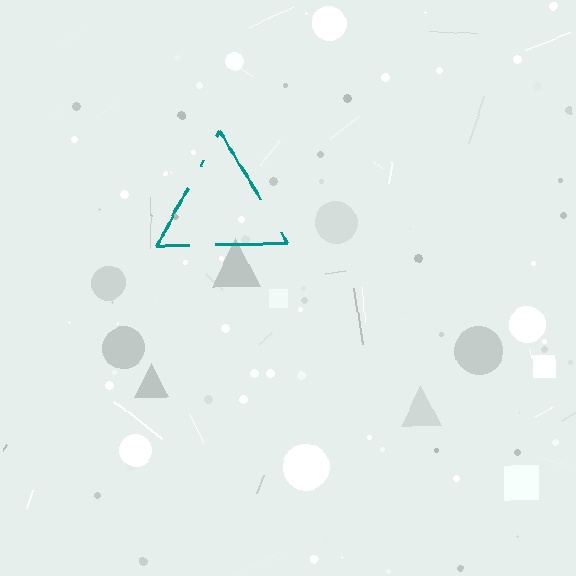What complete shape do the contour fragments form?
The contour fragments form a triangle.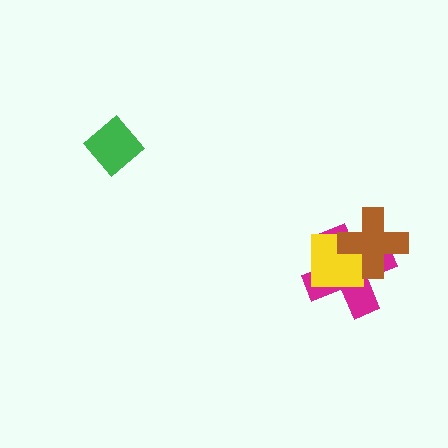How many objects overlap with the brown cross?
2 objects overlap with the brown cross.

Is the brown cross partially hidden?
No, no other shape covers it.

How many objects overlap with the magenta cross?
2 objects overlap with the magenta cross.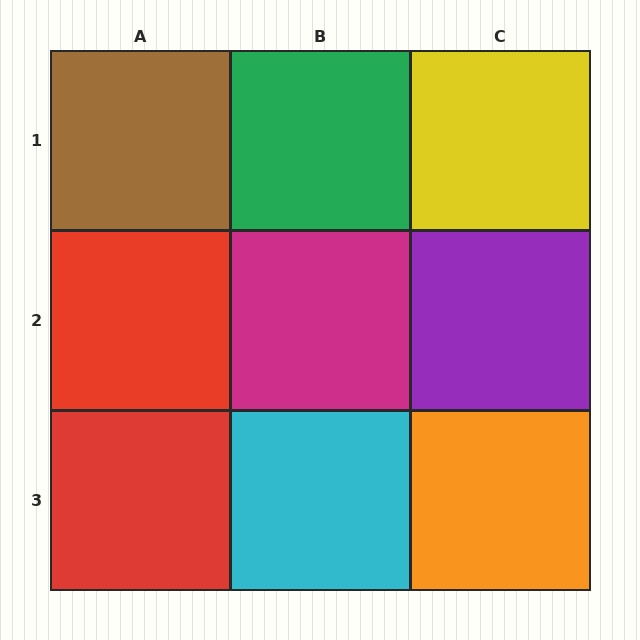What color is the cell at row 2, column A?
Red.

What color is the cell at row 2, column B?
Magenta.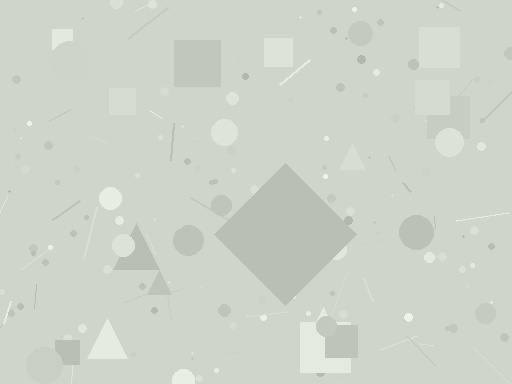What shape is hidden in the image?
A diamond is hidden in the image.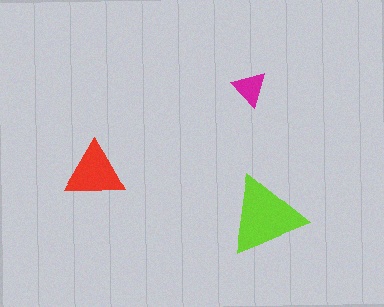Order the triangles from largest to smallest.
the lime one, the red one, the magenta one.